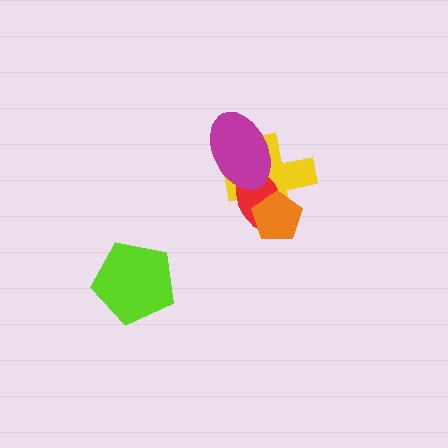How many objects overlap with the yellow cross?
3 objects overlap with the yellow cross.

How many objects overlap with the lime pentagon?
0 objects overlap with the lime pentagon.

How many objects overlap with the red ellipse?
3 objects overlap with the red ellipse.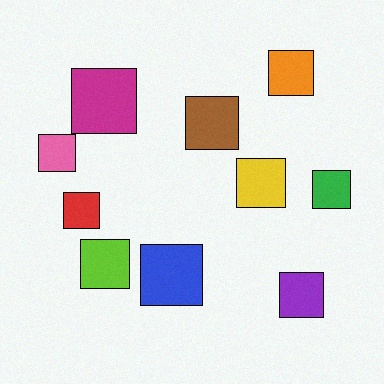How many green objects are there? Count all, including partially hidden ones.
There is 1 green object.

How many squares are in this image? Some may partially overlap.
There are 10 squares.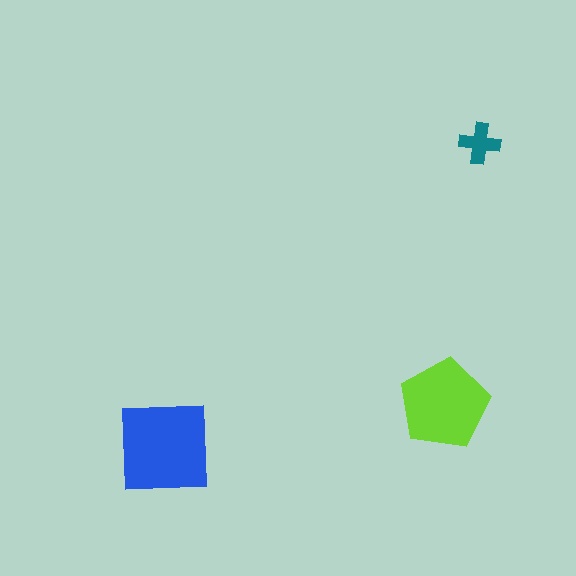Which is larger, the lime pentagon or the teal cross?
The lime pentagon.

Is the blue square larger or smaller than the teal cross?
Larger.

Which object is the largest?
The blue square.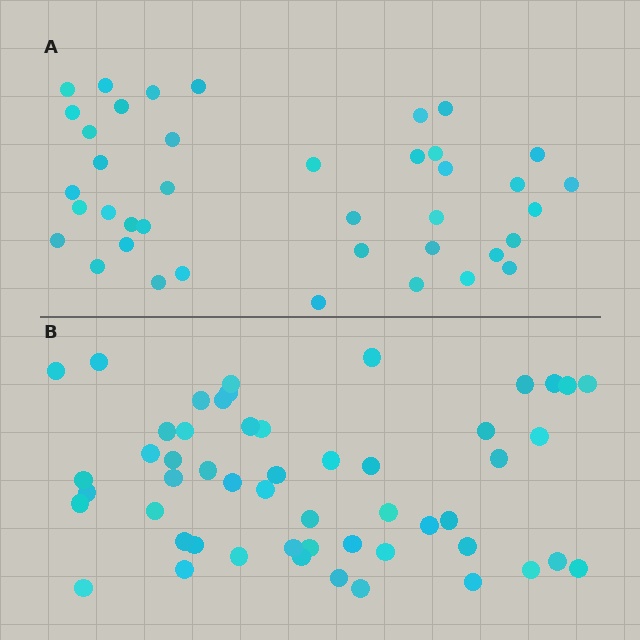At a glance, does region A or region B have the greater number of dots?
Region B (the bottom region) has more dots.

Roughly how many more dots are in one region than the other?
Region B has roughly 12 or so more dots than region A.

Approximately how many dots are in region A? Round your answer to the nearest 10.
About 40 dots.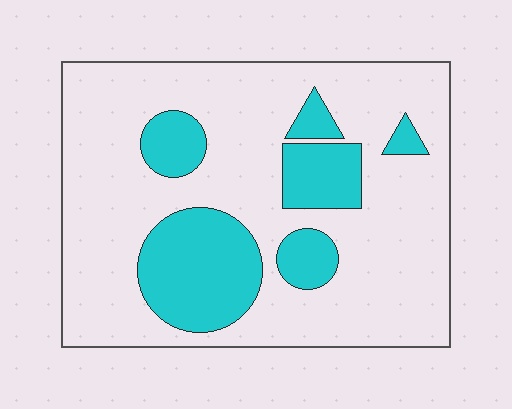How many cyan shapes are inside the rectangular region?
6.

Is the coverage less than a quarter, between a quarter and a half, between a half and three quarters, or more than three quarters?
Less than a quarter.